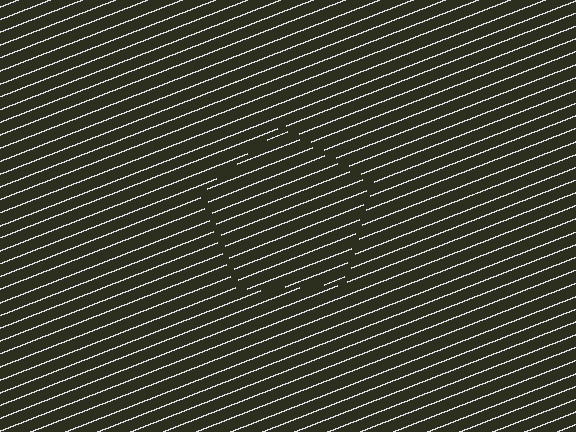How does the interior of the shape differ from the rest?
The interior of the shape contains the same grating, shifted by half a period — the contour is defined by the phase discontinuity where line-ends from the inner and outer gratings abut.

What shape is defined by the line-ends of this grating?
An illusory pentagon. The interior of the shape contains the same grating, shifted by half a period — the contour is defined by the phase discontinuity where line-ends from the inner and outer gratings abut.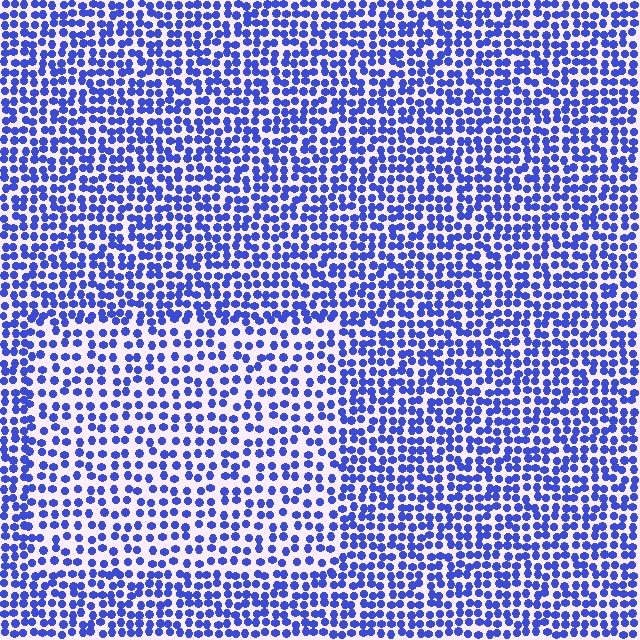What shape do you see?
I see a rectangle.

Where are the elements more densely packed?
The elements are more densely packed outside the rectangle boundary.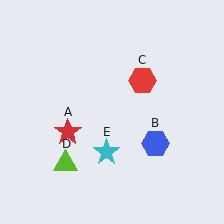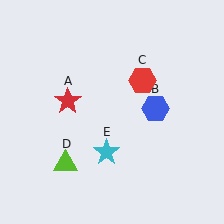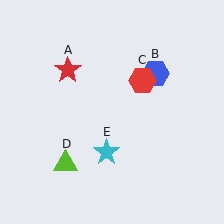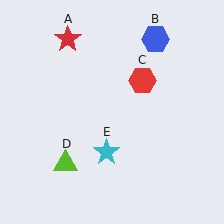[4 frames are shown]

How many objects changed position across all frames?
2 objects changed position: red star (object A), blue hexagon (object B).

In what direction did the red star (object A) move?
The red star (object A) moved up.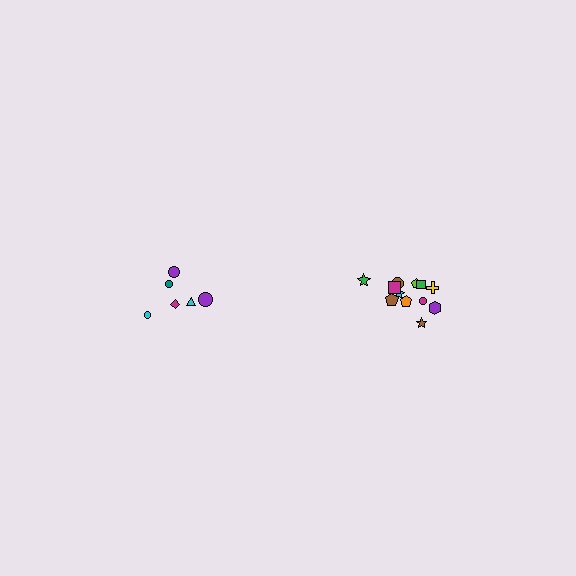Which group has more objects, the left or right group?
The right group.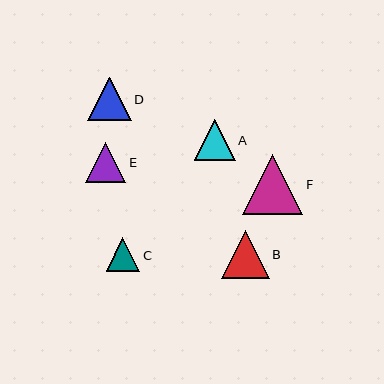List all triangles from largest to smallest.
From largest to smallest: F, B, D, A, E, C.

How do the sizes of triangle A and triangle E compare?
Triangle A and triangle E are approximately the same size.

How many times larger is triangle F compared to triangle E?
Triangle F is approximately 1.5 times the size of triangle E.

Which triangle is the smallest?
Triangle C is the smallest with a size of approximately 33 pixels.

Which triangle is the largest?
Triangle F is the largest with a size of approximately 61 pixels.